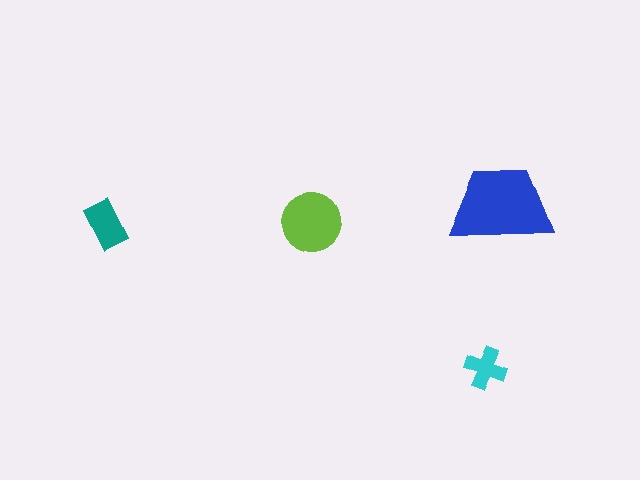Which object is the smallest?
The cyan cross.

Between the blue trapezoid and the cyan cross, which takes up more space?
The blue trapezoid.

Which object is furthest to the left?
The teal rectangle is leftmost.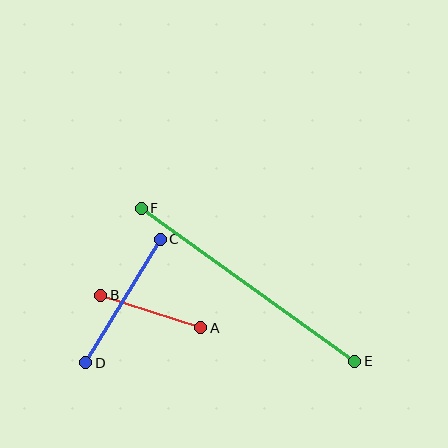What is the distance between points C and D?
The distance is approximately 144 pixels.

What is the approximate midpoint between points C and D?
The midpoint is at approximately (123, 301) pixels.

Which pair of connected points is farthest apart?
Points E and F are farthest apart.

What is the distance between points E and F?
The distance is approximately 262 pixels.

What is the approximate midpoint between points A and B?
The midpoint is at approximately (151, 312) pixels.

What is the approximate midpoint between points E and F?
The midpoint is at approximately (248, 285) pixels.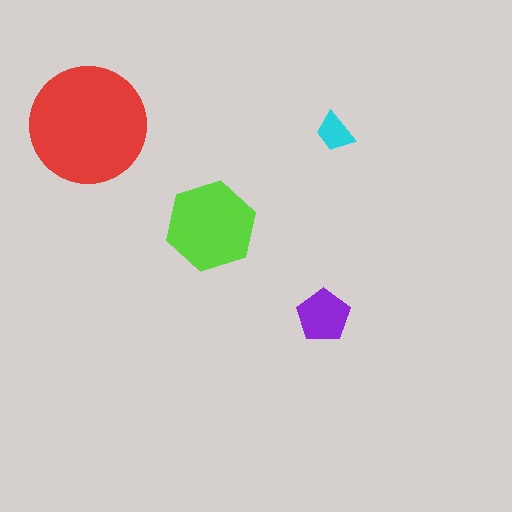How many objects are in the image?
There are 4 objects in the image.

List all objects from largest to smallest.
The red circle, the lime hexagon, the purple pentagon, the cyan trapezoid.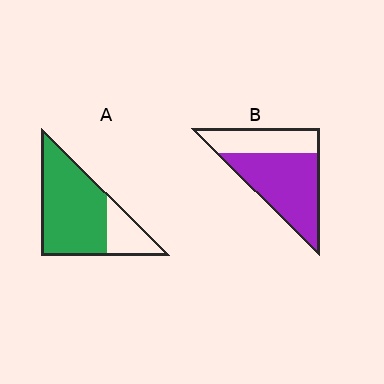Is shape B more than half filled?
Yes.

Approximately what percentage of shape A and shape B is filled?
A is approximately 75% and B is approximately 65%.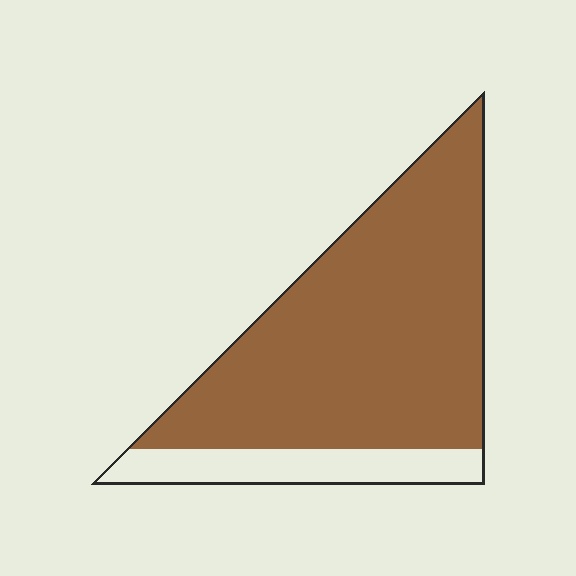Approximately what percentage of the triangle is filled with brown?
Approximately 85%.